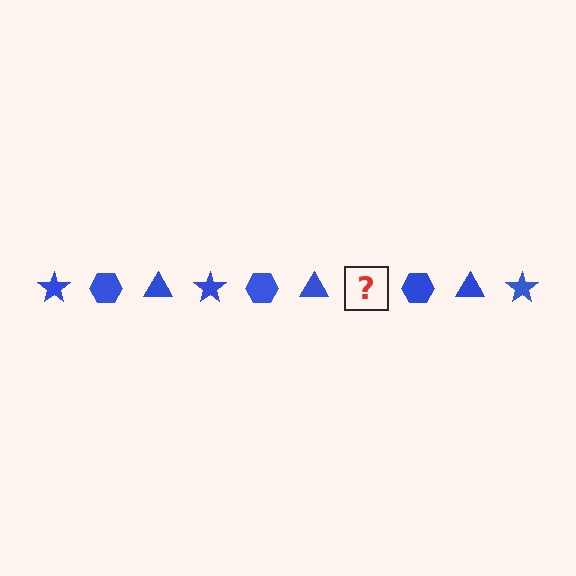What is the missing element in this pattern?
The missing element is a blue star.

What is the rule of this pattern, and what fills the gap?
The rule is that the pattern cycles through star, hexagon, triangle shapes in blue. The gap should be filled with a blue star.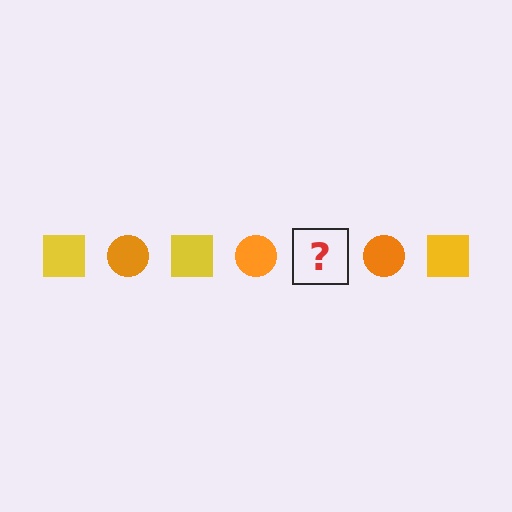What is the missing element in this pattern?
The missing element is a yellow square.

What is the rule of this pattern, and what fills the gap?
The rule is that the pattern alternates between yellow square and orange circle. The gap should be filled with a yellow square.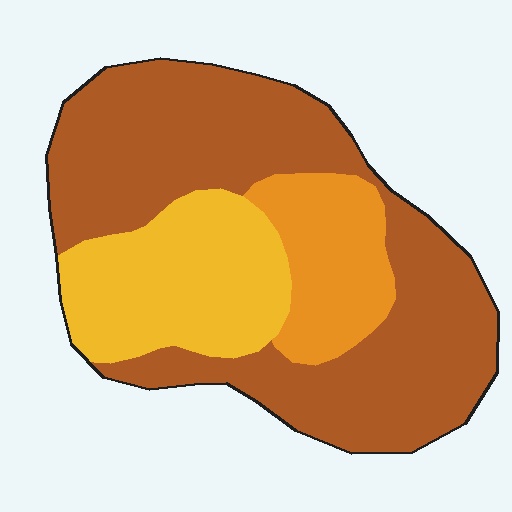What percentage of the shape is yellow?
Yellow takes up about one quarter (1/4) of the shape.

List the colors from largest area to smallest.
From largest to smallest: brown, yellow, orange.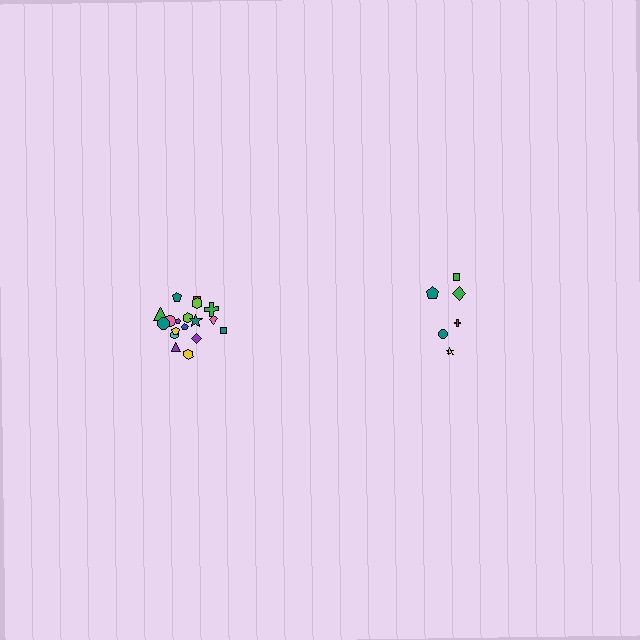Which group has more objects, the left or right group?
The left group.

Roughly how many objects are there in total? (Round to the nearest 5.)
Roughly 25 objects in total.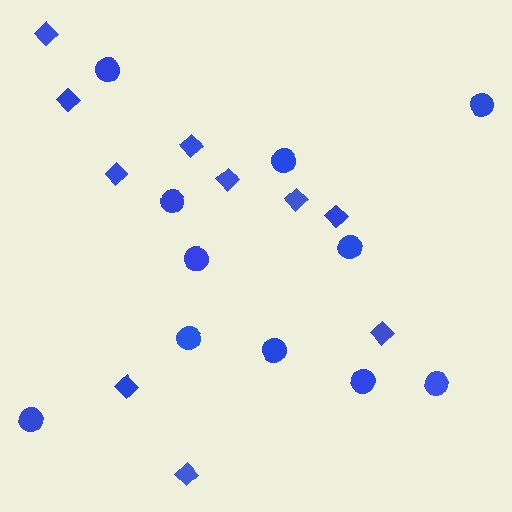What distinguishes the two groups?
There are 2 groups: one group of diamonds (10) and one group of circles (11).